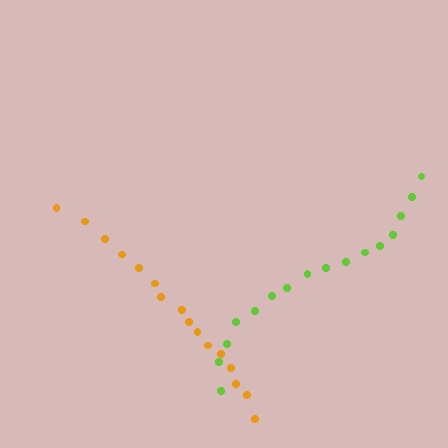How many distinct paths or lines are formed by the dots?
There are 2 distinct paths.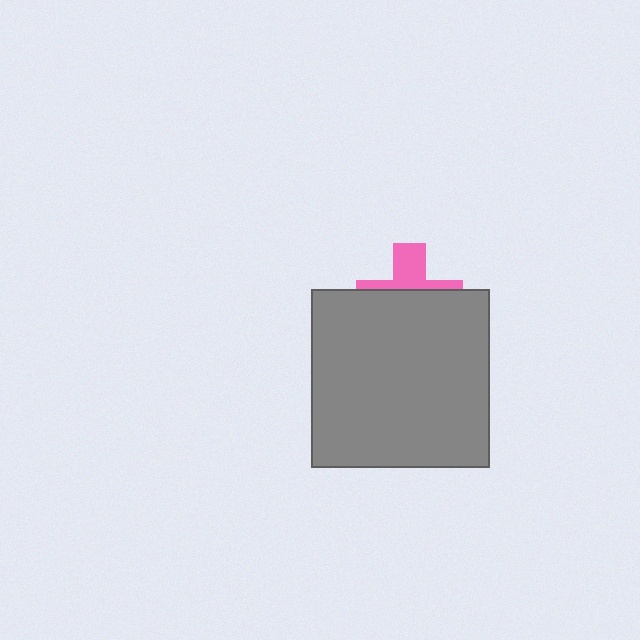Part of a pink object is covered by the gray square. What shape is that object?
It is a cross.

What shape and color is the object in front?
The object in front is a gray square.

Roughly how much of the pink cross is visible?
A small part of it is visible (roughly 38%).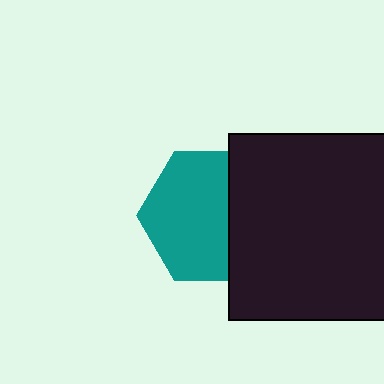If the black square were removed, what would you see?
You would see the complete teal hexagon.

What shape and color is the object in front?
The object in front is a black square.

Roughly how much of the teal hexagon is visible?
About half of it is visible (roughly 64%).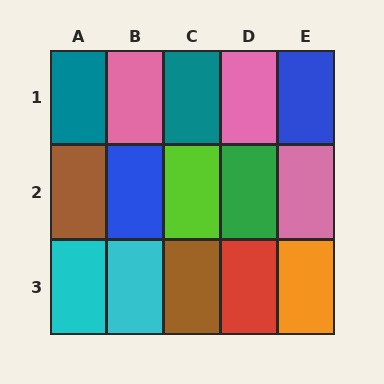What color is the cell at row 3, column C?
Brown.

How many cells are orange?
1 cell is orange.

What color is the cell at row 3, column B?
Cyan.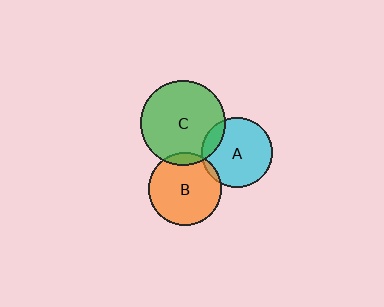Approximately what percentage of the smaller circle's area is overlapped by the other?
Approximately 10%.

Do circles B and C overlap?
Yes.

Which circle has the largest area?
Circle C (green).